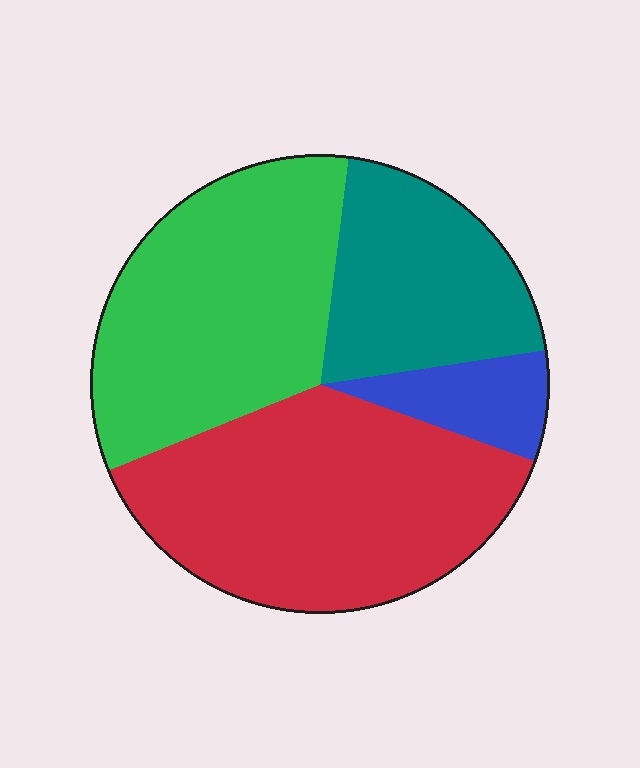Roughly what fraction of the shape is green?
Green covers 33% of the shape.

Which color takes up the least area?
Blue, at roughly 10%.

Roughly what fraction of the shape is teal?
Teal takes up about one fifth (1/5) of the shape.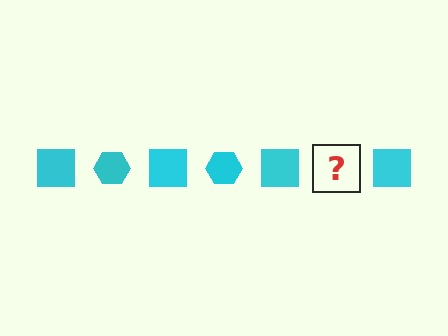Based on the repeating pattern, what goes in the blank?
The blank should be a cyan hexagon.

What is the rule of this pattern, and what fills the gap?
The rule is that the pattern cycles through square, hexagon shapes in cyan. The gap should be filled with a cyan hexagon.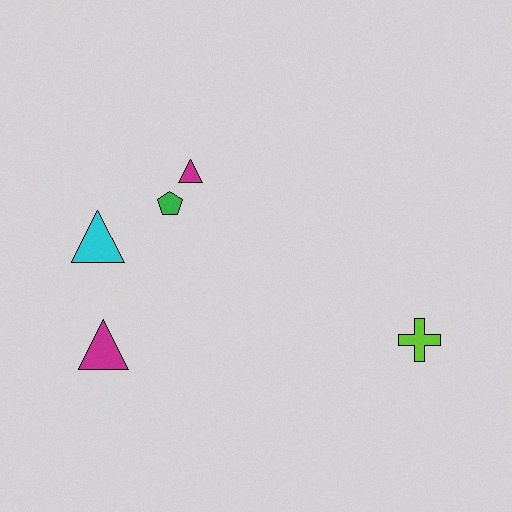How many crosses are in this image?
There is 1 cross.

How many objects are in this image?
There are 5 objects.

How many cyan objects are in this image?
There is 1 cyan object.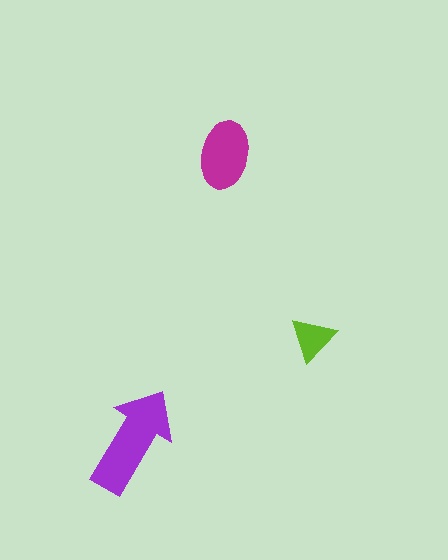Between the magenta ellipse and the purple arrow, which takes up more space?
The purple arrow.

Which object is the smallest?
The lime triangle.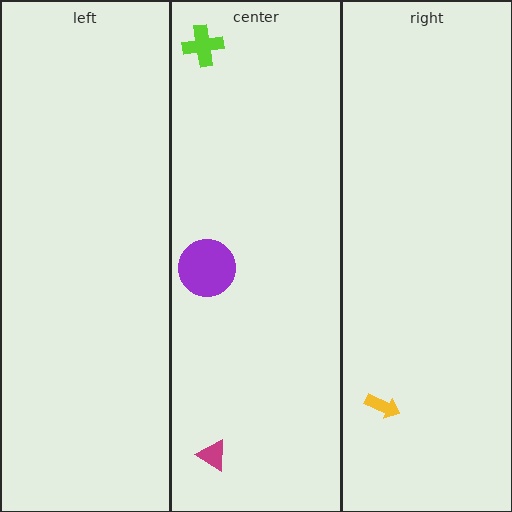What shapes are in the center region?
The magenta triangle, the lime cross, the purple circle.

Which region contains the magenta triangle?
The center region.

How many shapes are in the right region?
1.